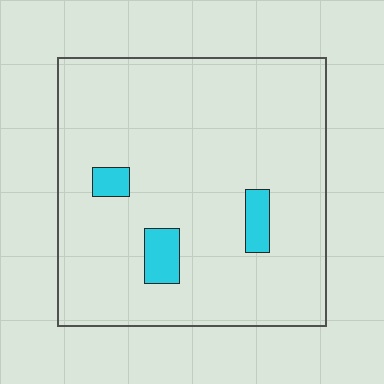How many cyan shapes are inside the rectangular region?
3.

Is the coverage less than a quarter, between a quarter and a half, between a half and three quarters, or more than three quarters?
Less than a quarter.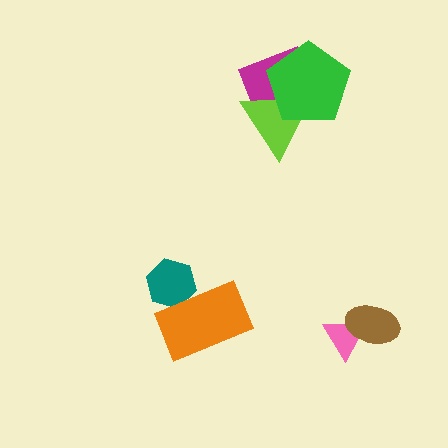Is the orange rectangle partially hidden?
No, no other shape covers it.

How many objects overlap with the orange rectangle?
1 object overlaps with the orange rectangle.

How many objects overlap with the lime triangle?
2 objects overlap with the lime triangle.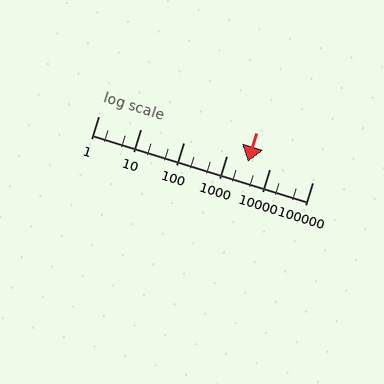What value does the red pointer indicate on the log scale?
The pointer indicates approximately 3100.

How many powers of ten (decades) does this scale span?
The scale spans 5 decades, from 1 to 100000.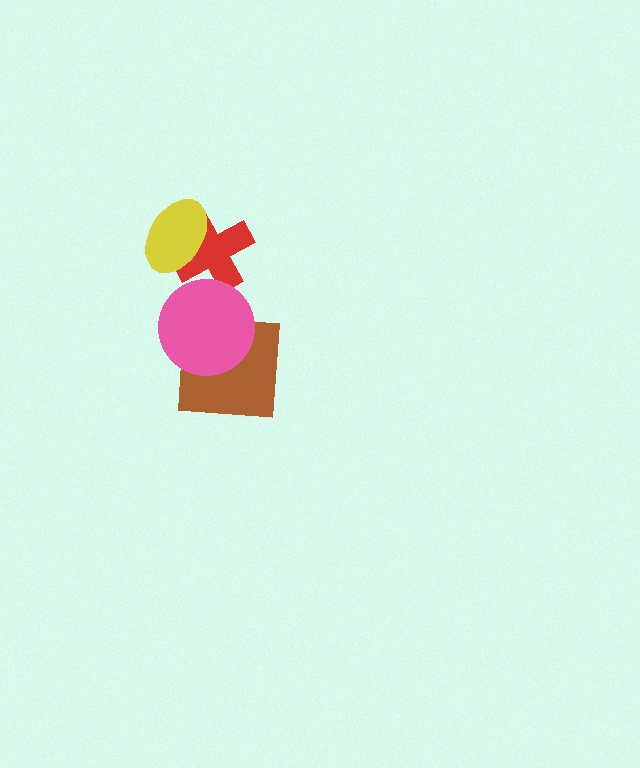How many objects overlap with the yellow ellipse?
1 object overlaps with the yellow ellipse.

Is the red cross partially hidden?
Yes, it is partially covered by another shape.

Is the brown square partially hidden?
Yes, it is partially covered by another shape.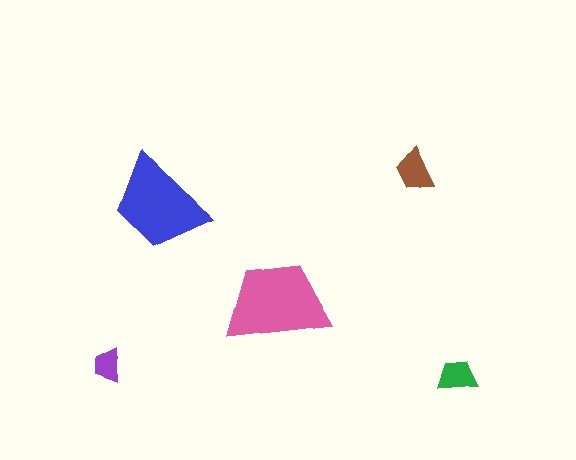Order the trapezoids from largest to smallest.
the pink one, the blue one, the brown one, the green one, the purple one.